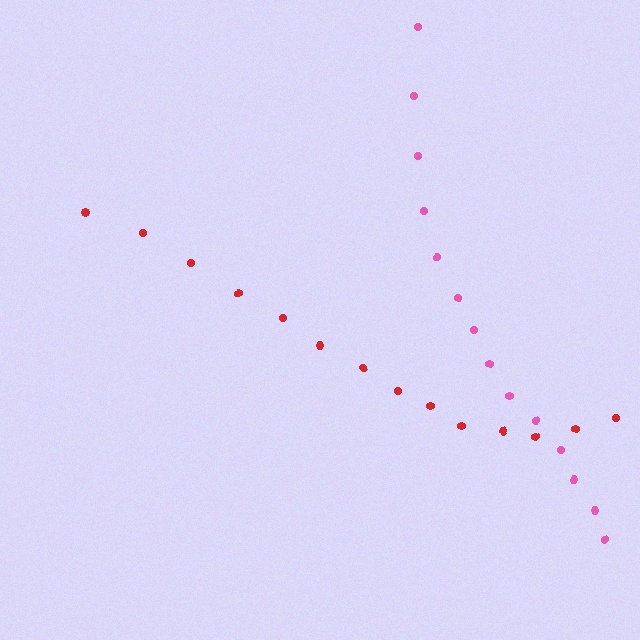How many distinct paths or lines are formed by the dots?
There are 2 distinct paths.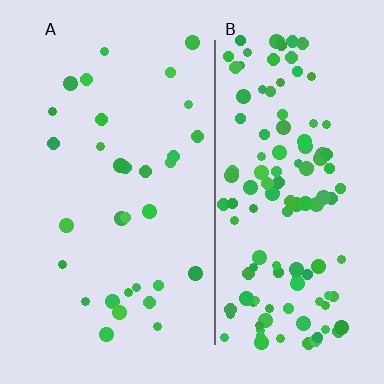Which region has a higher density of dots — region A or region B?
B (the right).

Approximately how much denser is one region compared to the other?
Approximately 4.0× — region B over region A.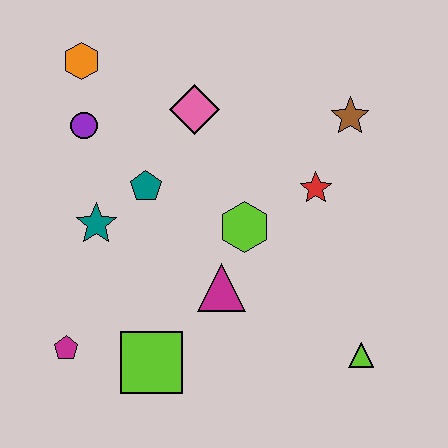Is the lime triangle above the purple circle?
No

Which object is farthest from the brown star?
The magenta pentagon is farthest from the brown star.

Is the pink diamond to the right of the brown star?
No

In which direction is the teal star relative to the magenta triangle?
The teal star is to the left of the magenta triangle.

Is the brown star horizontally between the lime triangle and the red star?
Yes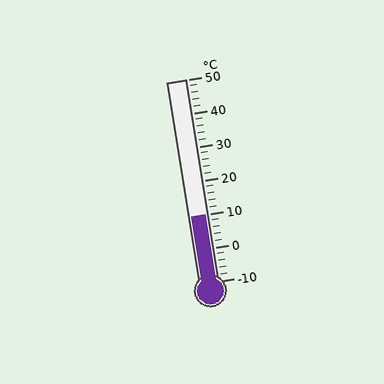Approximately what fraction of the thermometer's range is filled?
The thermometer is filled to approximately 35% of its range.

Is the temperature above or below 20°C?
The temperature is below 20°C.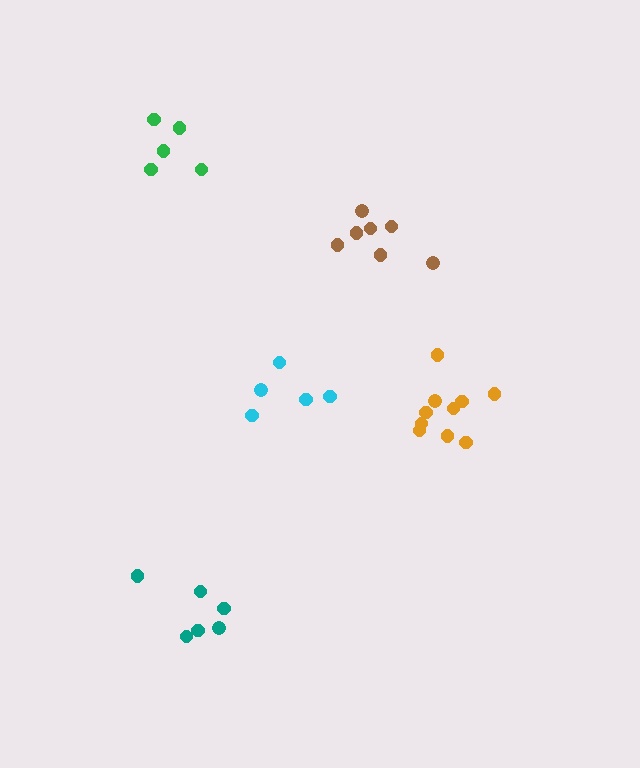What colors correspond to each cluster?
The clusters are colored: cyan, teal, brown, green, orange.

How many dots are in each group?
Group 1: 5 dots, Group 2: 6 dots, Group 3: 7 dots, Group 4: 5 dots, Group 5: 10 dots (33 total).